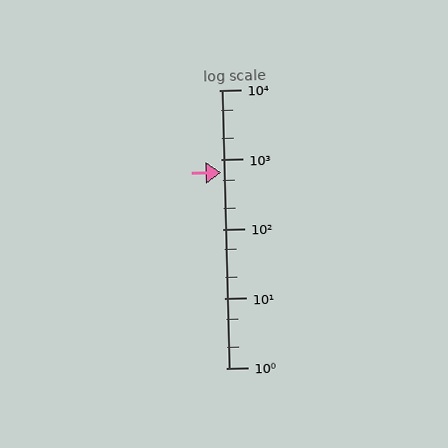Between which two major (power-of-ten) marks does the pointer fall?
The pointer is between 100 and 1000.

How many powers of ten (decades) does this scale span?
The scale spans 4 decades, from 1 to 10000.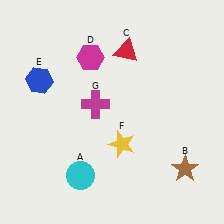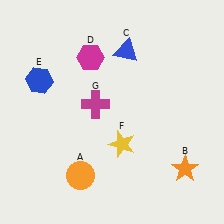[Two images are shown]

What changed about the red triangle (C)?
In Image 1, C is red. In Image 2, it changed to blue.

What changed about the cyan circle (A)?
In Image 1, A is cyan. In Image 2, it changed to orange.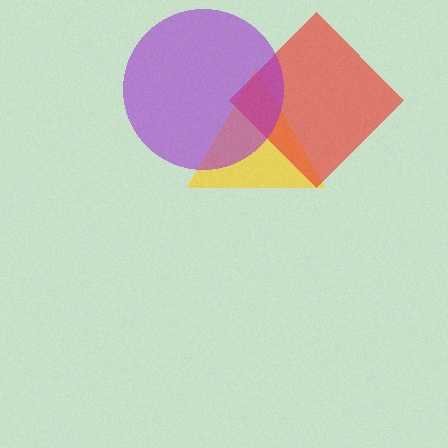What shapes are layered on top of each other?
The layered shapes are: a yellow triangle, a red diamond, a purple circle.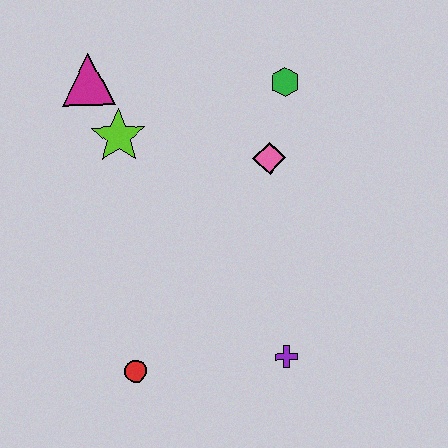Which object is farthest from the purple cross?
The magenta triangle is farthest from the purple cross.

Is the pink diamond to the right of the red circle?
Yes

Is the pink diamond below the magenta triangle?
Yes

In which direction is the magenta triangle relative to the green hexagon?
The magenta triangle is to the left of the green hexagon.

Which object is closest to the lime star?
The magenta triangle is closest to the lime star.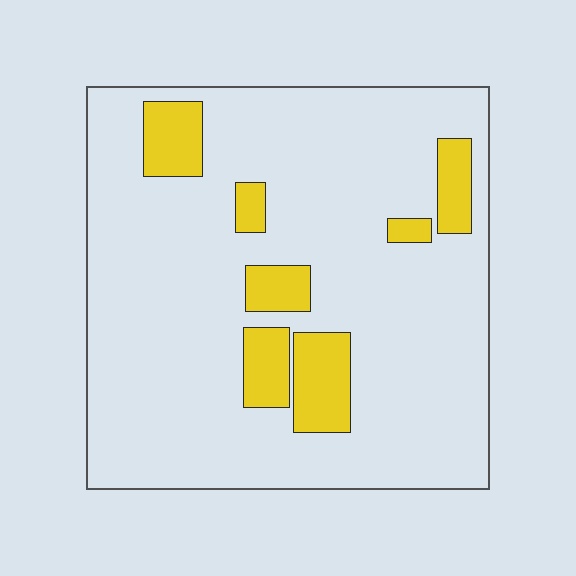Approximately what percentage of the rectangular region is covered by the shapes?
Approximately 15%.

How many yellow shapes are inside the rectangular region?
7.